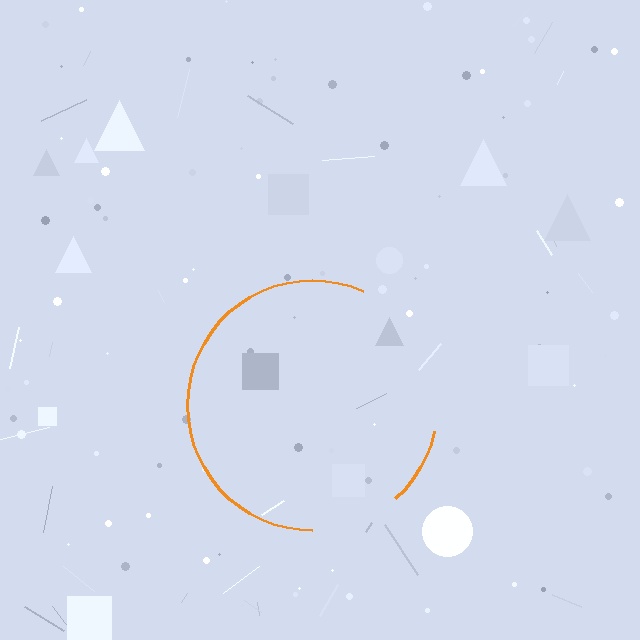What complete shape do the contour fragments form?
The contour fragments form a circle.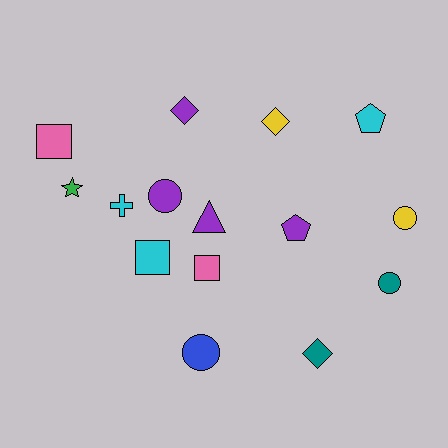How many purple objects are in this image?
There are 4 purple objects.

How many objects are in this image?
There are 15 objects.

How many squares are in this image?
There are 3 squares.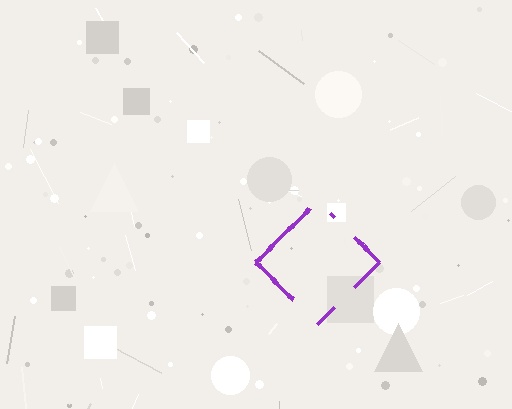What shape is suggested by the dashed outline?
The dashed outline suggests a diamond.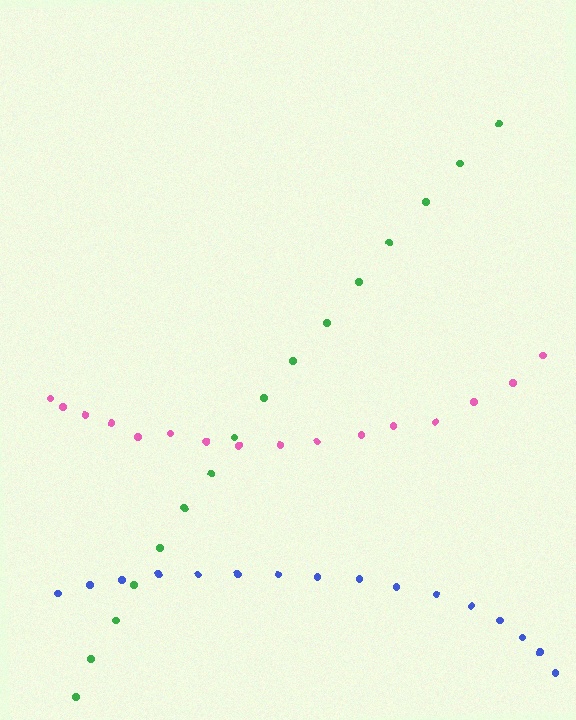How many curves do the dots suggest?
There are 3 distinct paths.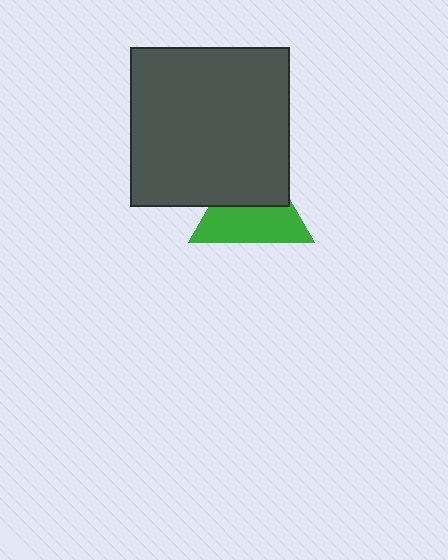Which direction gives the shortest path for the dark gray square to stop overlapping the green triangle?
Moving up gives the shortest separation.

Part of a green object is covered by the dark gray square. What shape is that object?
It is a triangle.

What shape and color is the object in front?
The object in front is a dark gray square.